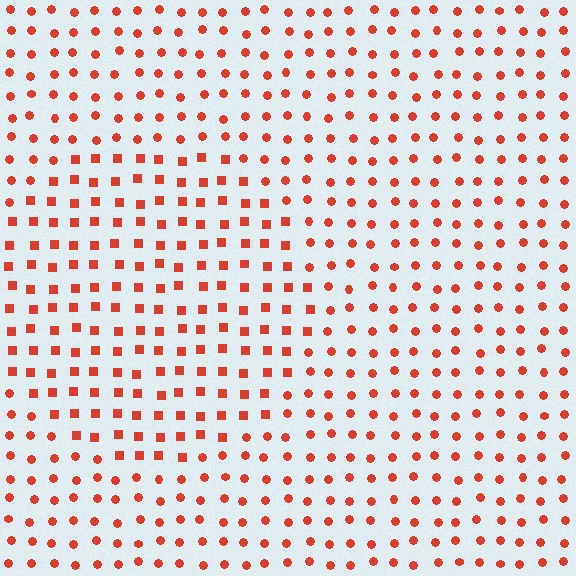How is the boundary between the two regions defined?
The boundary is defined by a change in element shape: squares inside vs. circles outside. All elements share the same color and spacing.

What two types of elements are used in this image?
The image uses squares inside the circle region and circles outside it.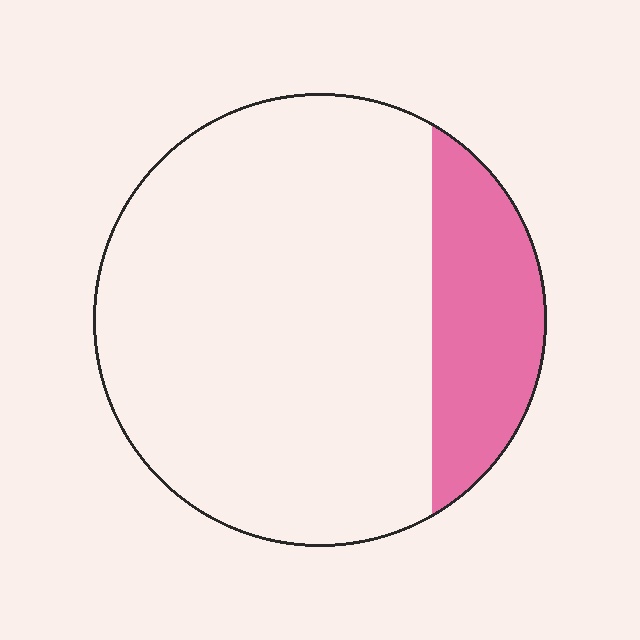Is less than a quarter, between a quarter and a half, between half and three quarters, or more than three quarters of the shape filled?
Less than a quarter.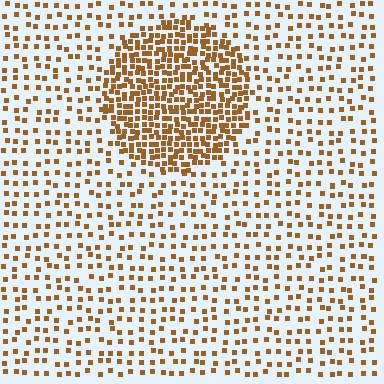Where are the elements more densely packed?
The elements are more densely packed inside the circle boundary.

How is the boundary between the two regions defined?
The boundary is defined by a change in element density (approximately 2.7x ratio). All elements are the same color, size, and shape.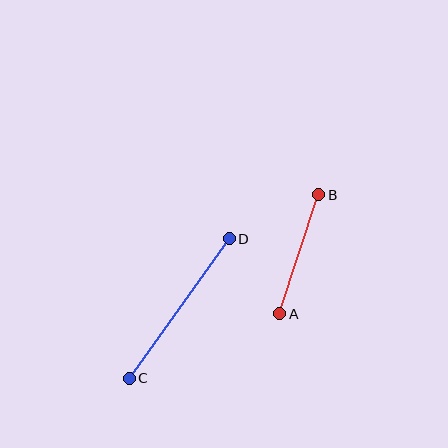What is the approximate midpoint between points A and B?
The midpoint is at approximately (299, 254) pixels.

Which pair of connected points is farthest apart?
Points C and D are farthest apart.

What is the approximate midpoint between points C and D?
The midpoint is at approximately (179, 308) pixels.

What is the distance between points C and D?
The distance is approximately 171 pixels.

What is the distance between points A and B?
The distance is approximately 125 pixels.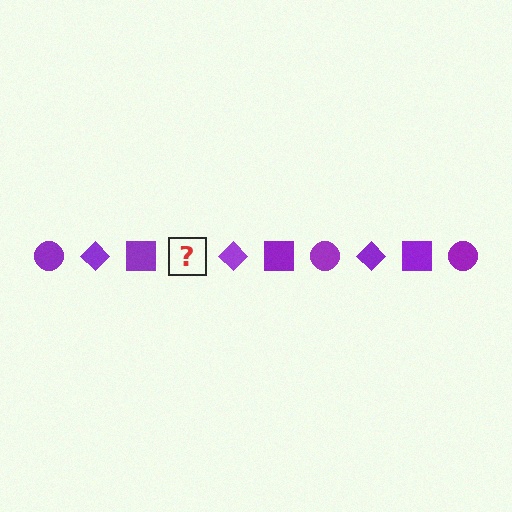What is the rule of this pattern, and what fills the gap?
The rule is that the pattern cycles through circle, diamond, square shapes in purple. The gap should be filled with a purple circle.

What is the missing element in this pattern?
The missing element is a purple circle.